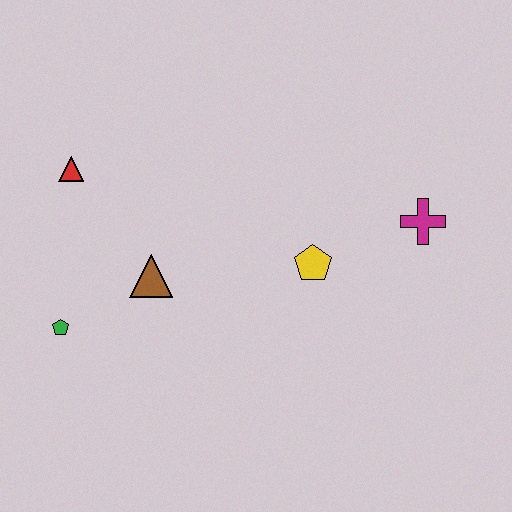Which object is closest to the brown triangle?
The green pentagon is closest to the brown triangle.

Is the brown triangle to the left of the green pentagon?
No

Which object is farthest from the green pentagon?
The magenta cross is farthest from the green pentagon.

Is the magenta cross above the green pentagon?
Yes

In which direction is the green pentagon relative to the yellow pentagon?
The green pentagon is to the left of the yellow pentagon.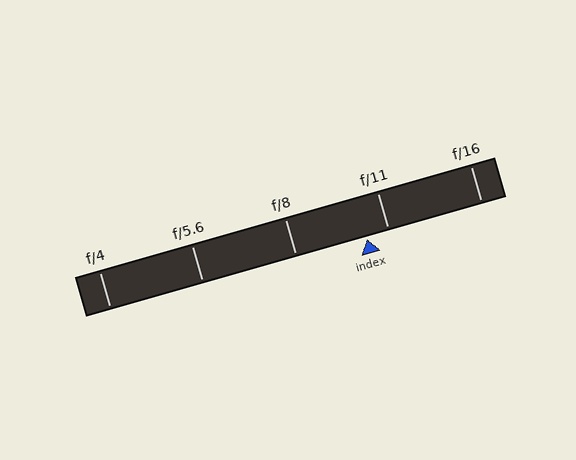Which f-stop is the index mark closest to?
The index mark is closest to f/11.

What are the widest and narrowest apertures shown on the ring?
The widest aperture shown is f/4 and the narrowest is f/16.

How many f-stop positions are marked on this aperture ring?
There are 5 f-stop positions marked.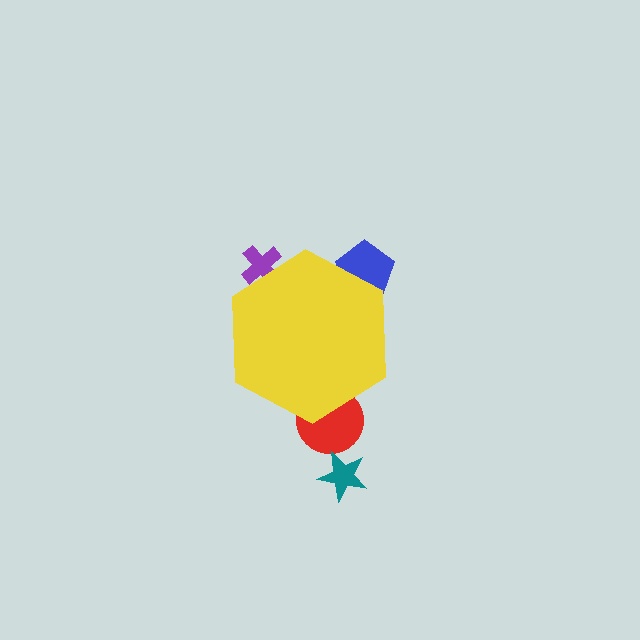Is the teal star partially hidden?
No, the teal star is fully visible.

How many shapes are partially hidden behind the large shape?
3 shapes are partially hidden.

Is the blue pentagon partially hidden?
Yes, the blue pentagon is partially hidden behind the yellow hexagon.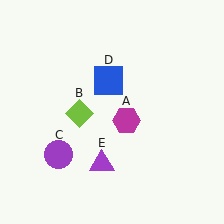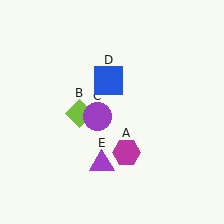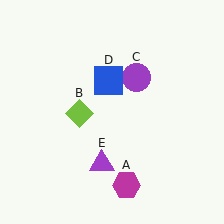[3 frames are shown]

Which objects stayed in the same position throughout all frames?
Lime diamond (object B) and blue square (object D) and purple triangle (object E) remained stationary.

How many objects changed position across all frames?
2 objects changed position: magenta hexagon (object A), purple circle (object C).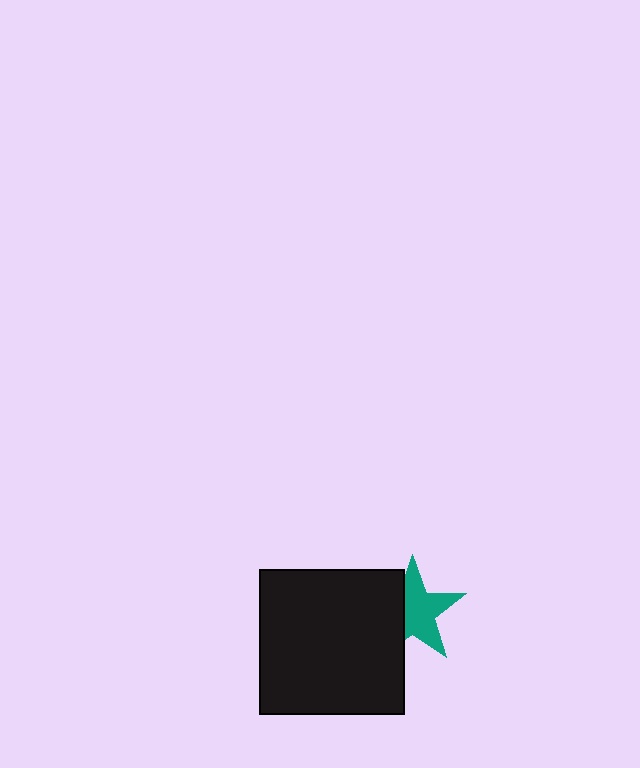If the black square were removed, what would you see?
You would see the complete teal star.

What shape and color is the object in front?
The object in front is a black square.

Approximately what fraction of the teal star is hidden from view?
Roughly 36% of the teal star is hidden behind the black square.